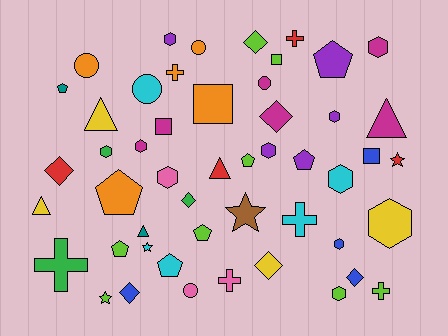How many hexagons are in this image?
There are 11 hexagons.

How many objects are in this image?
There are 50 objects.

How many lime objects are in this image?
There are 8 lime objects.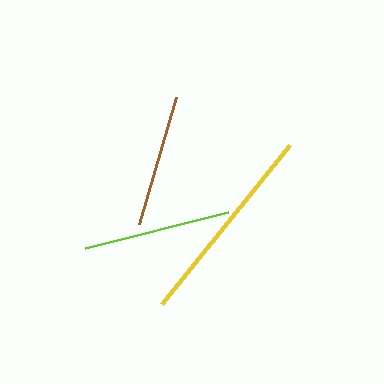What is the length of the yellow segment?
The yellow segment is approximately 204 pixels long.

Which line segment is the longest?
The yellow line is the longest at approximately 204 pixels.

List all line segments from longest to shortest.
From longest to shortest: yellow, lime, brown.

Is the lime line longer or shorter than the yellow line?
The yellow line is longer than the lime line.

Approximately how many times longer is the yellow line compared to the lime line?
The yellow line is approximately 1.4 times the length of the lime line.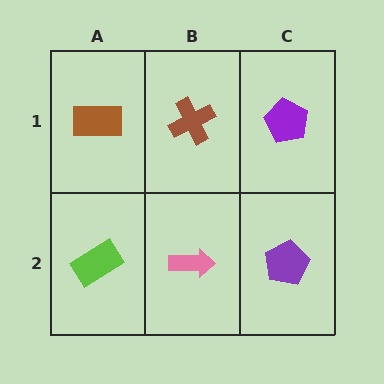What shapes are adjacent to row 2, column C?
A purple pentagon (row 1, column C), a pink arrow (row 2, column B).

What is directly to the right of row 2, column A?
A pink arrow.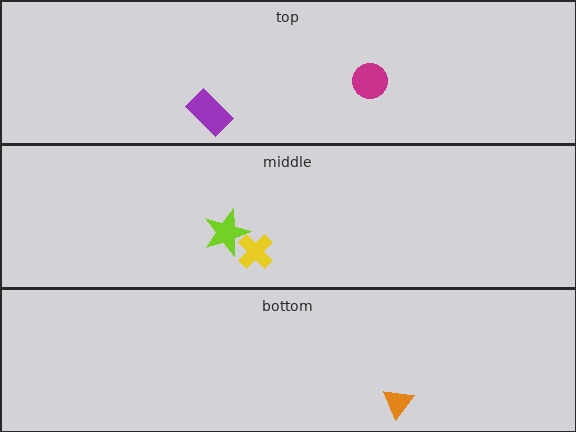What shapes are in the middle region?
The lime star, the yellow cross.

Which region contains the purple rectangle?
The top region.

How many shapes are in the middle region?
2.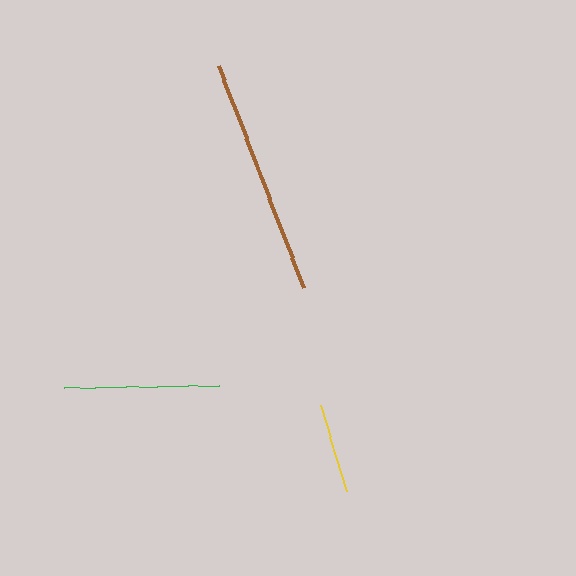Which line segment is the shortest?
The yellow line is the shortest at approximately 91 pixels.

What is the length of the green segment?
The green segment is approximately 155 pixels long.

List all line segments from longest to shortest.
From longest to shortest: brown, green, yellow.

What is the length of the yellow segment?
The yellow segment is approximately 91 pixels long.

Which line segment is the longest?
The brown line is the longest at approximately 238 pixels.